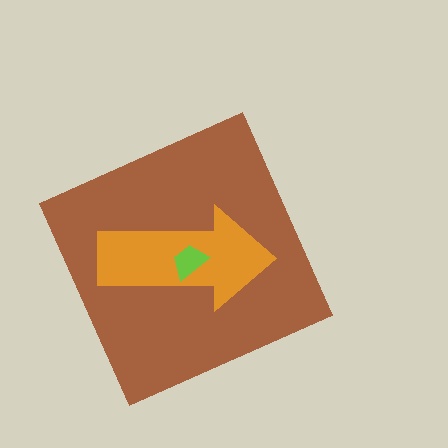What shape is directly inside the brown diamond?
The orange arrow.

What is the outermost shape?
The brown diamond.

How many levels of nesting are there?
3.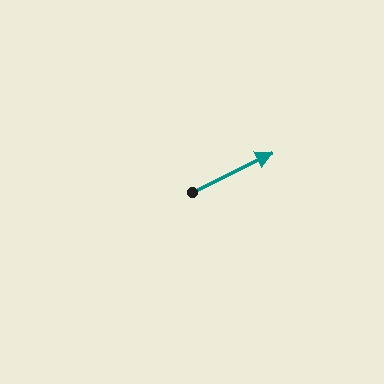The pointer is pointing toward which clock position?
Roughly 2 o'clock.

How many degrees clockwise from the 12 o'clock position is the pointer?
Approximately 64 degrees.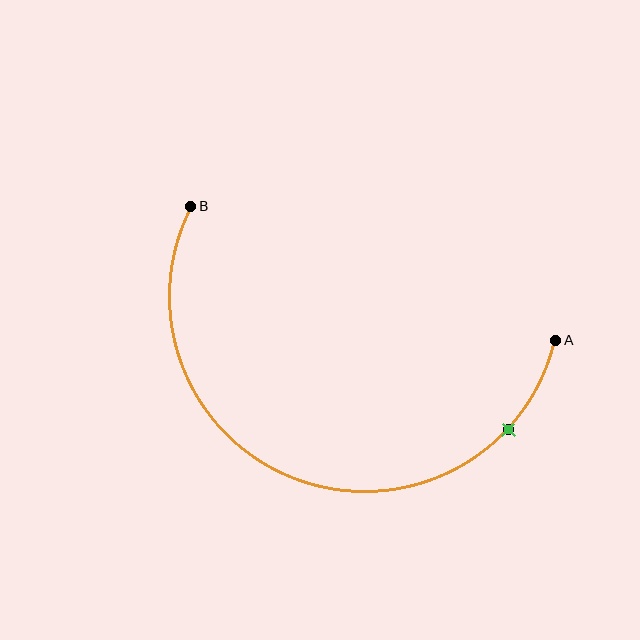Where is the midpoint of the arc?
The arc midpoint is the point on the curve farthest from the straight line joining A and B. It sits below that line.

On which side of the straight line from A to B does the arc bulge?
The arc bulges below the straight line connecting A and B.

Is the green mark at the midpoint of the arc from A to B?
No. The green mark lies on the arc but is closer to endpoint A. The arc midpoint would be at the point on the curve equidistant along the arc from both A and B.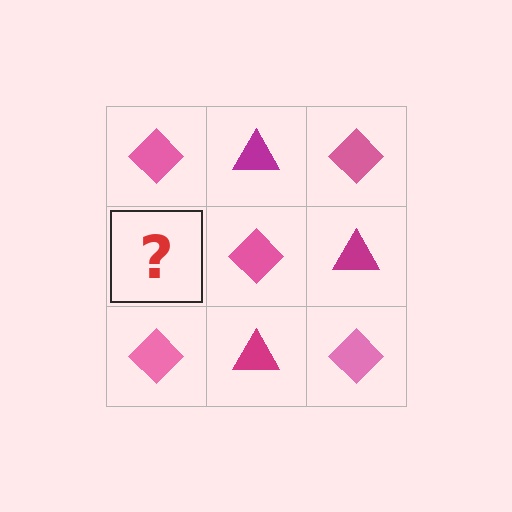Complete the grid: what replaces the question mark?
The question mark should be replaced with a magenta triangle.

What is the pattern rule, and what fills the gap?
The rule is that it alternates pink diamond and magenta triangle in a checkerboard pattern. The gap should be filled with a magenta triangle.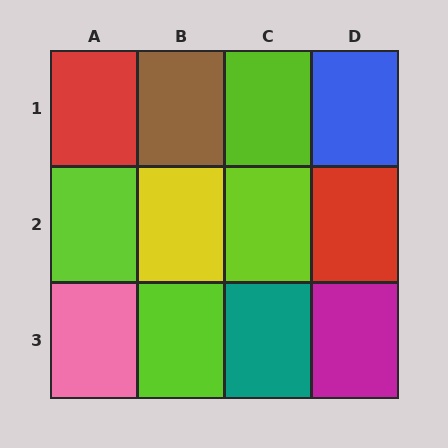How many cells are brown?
1 cell is brown.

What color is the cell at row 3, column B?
Lime.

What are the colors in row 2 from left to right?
Lime, yellow, lime, red.